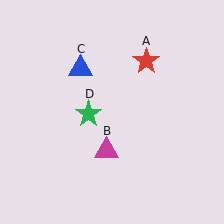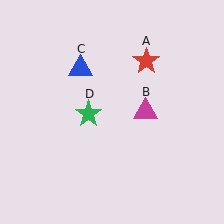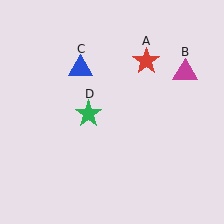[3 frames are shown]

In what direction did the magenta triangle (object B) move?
The magenta triangle (object B) moved up and to the right.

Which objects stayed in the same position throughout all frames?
Red star (object A) and blue triangle (object C) and green star (object D) remained stationary.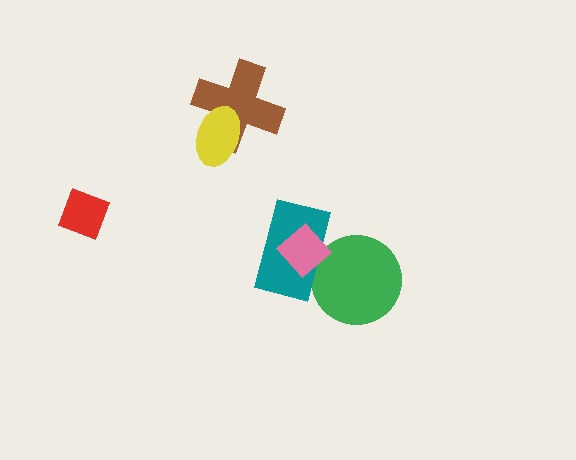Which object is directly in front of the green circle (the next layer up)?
The teal rectangle is directly in front of the green circle.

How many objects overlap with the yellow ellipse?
1 object overlaps with the yellow ellipse.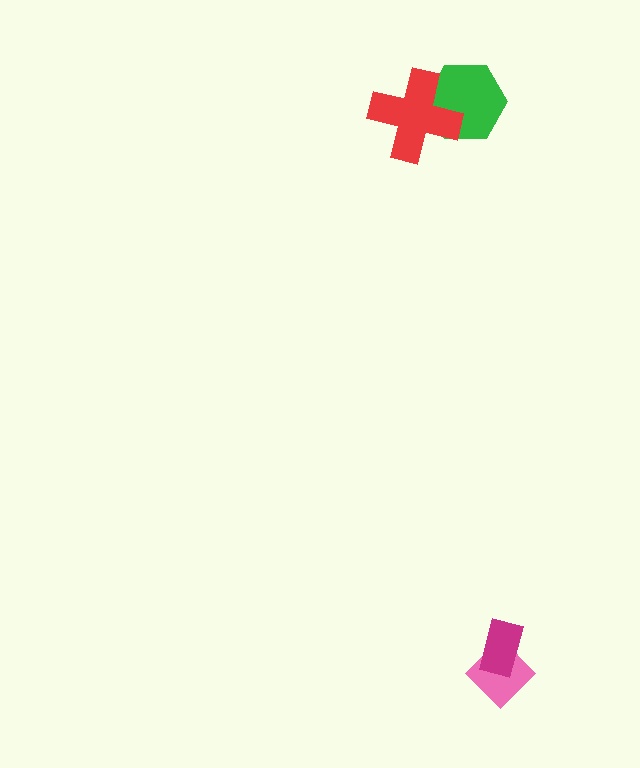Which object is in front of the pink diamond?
The magenta rectangle is in front of the pink diamond.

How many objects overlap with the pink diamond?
1 object overlaps with the pink diamond.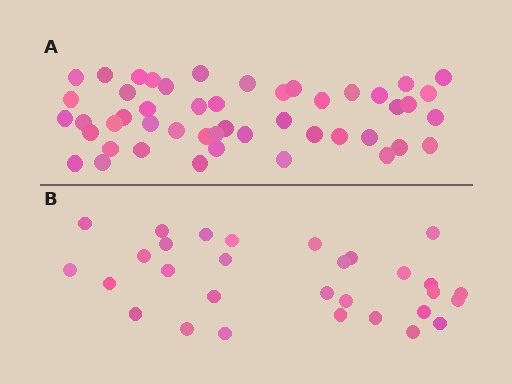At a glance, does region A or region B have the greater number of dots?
Region A (the top region) has more dots.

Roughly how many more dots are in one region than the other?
Region A has approximately 20 more dots than region B.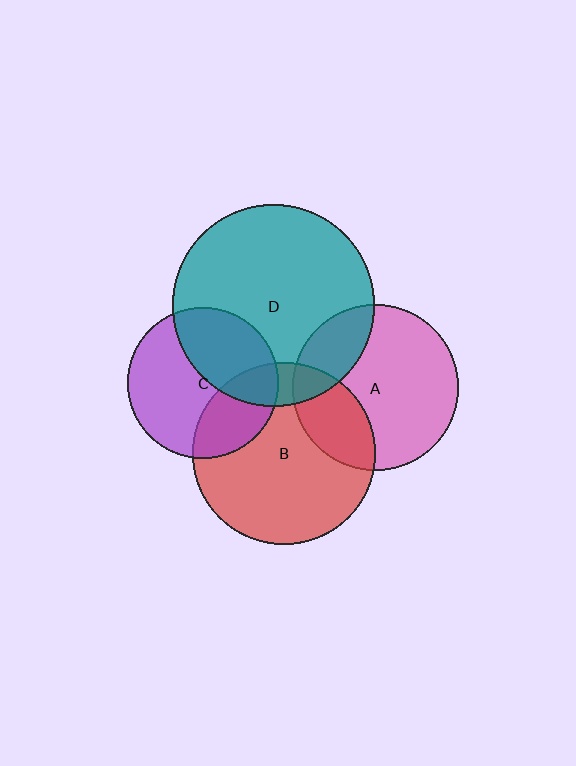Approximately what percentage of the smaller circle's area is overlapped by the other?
Approximately 40%.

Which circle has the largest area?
Circle D (teal).